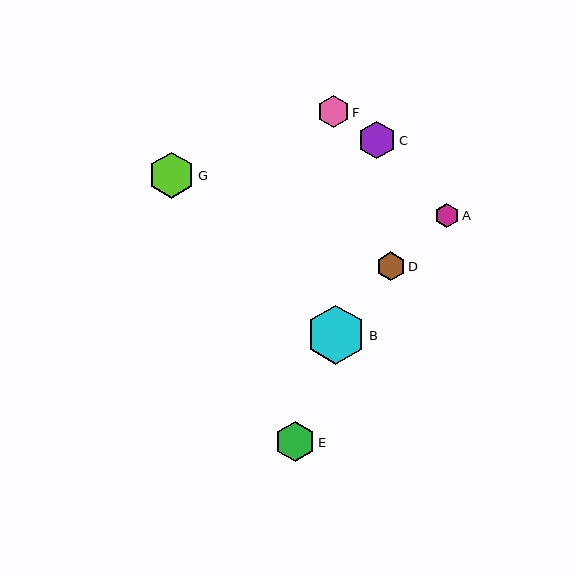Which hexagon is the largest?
Hexagon B is the largest with a size of approximately 59 pixels.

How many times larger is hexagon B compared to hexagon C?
Hexagon B is approximately 1.6 times the size of hexagon C.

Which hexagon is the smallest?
Hexagon A is the smallest with a size of approximately 24 pixels.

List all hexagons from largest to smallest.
From largest to smallest: B, G, E, C, F, D, A.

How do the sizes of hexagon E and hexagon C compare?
Hexagon E and hexagon C are approximately the same size.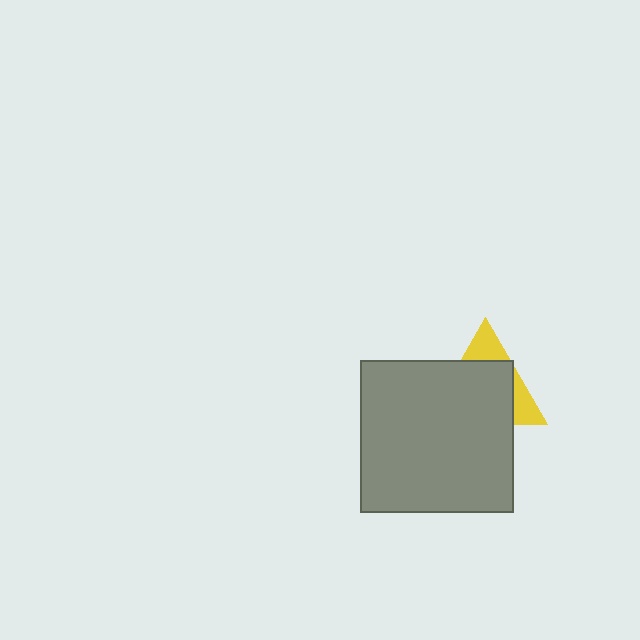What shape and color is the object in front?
The object in front is a gray square.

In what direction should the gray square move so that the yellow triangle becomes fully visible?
The gray square should move down. That is the shortest direction to clear the overlap and leave the yellow triangle fully visible.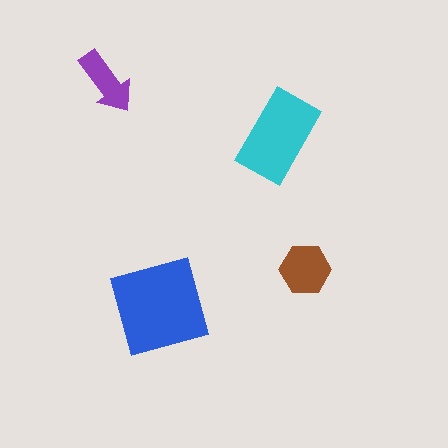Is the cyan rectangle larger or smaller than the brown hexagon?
Larger.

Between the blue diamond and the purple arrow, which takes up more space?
The blue diamond.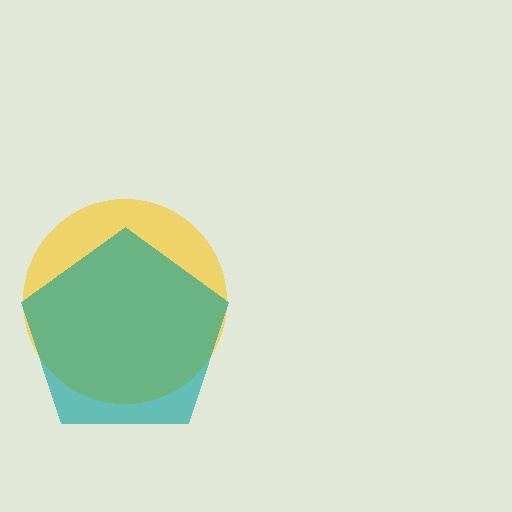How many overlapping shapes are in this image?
There are 2 overlapping shapes in the image.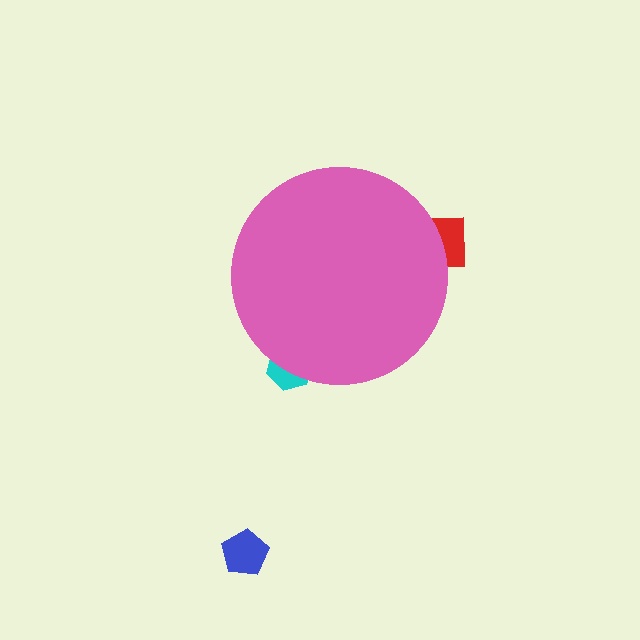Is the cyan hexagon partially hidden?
Yes, the cyan hexagon is partially hidden behind the pink circle.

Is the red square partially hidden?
Yes, the red square is partially hidden behind the pink circle.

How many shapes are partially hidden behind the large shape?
2 shapes are partially hidden.